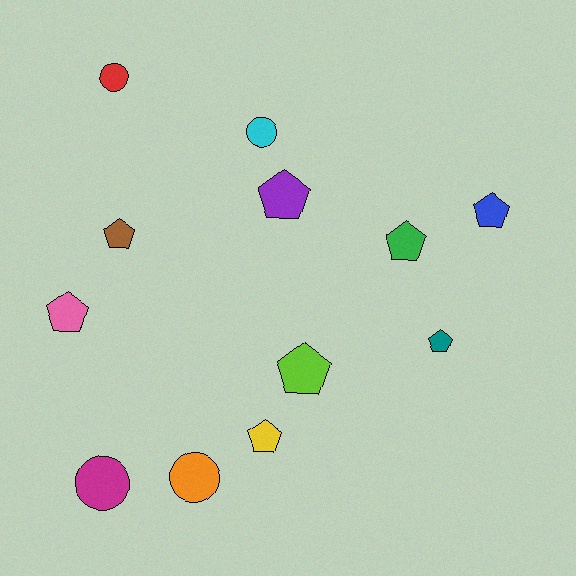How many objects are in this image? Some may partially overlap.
There are 12 objects.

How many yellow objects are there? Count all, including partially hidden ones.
There is 1 yellow object.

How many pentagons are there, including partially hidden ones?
There are 8 pentagons.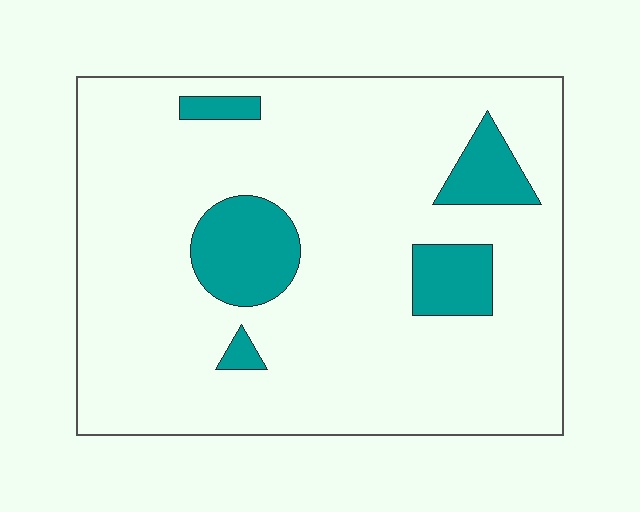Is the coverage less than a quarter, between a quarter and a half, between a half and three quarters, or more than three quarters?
Less than a quarter.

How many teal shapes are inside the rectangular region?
5.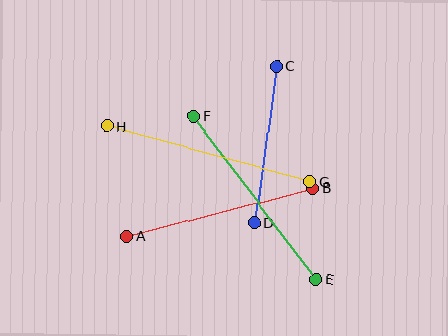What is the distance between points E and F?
The distance is approximately 205 pixels.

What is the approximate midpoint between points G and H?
The midpoint is at approximately (208, 154) pixels.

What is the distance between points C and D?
The distance is approximately 158 pixels.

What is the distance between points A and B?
The distance is approximately 192 pixels.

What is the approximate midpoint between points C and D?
The midpoint is at approximately (266, 144) pixels.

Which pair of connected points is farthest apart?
Points G and H are farthest apart.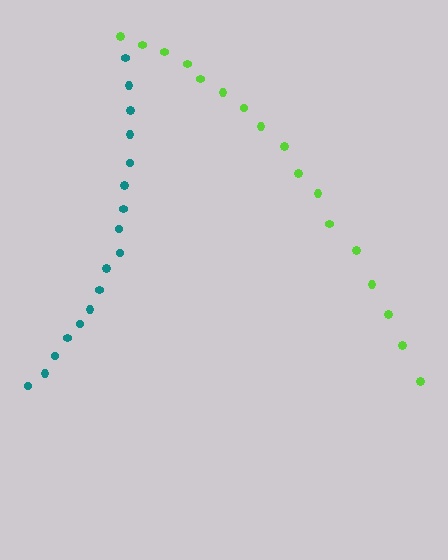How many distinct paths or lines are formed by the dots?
There are 2 distinct paths.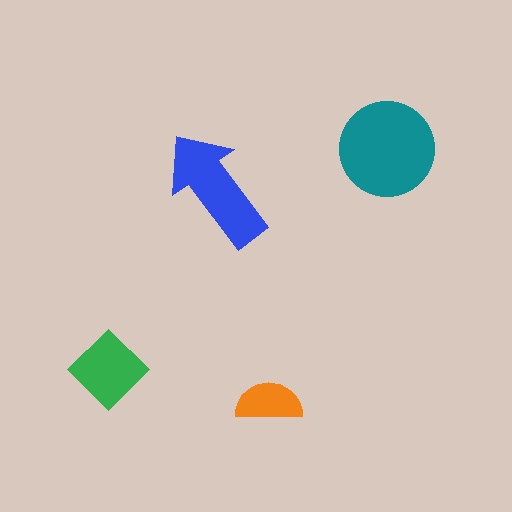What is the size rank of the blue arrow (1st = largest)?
2nd.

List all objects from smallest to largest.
The orange semicircle, the green diamond, the blue arrow, the teal circle.